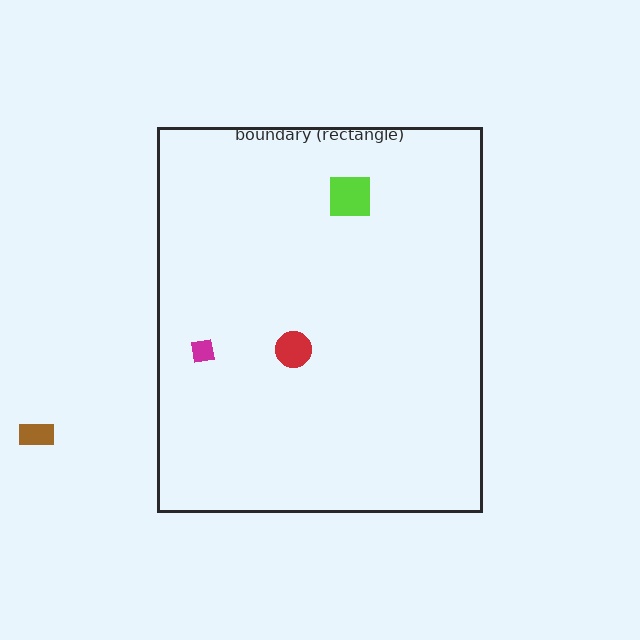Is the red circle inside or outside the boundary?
Inside.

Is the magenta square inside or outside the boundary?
Inside.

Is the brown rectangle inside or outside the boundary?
Outside.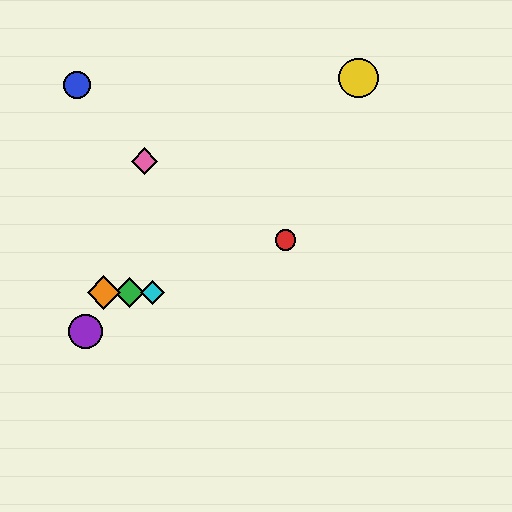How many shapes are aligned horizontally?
3 shapes (the green diamond, the orange diamond, the cyan diamond) are aligned horizontally.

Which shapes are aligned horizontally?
The green diamond, the orange diamond, the cyan diamond are aligned horizontally.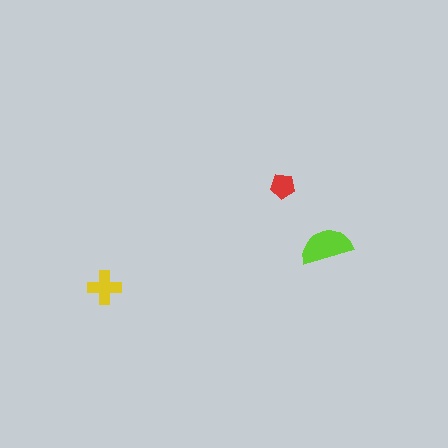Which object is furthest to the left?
The yellow cross is leftmost.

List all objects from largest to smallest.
The lime semicircle, the yellow cross, the red pentagon.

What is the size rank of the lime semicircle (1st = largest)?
1st.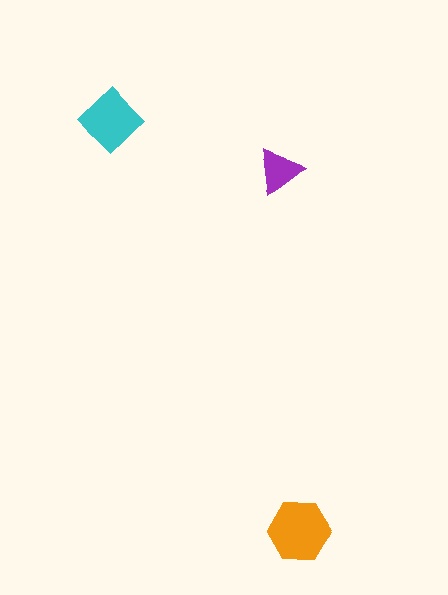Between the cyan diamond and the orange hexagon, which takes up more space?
The orange hexagon.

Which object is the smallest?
The purple triangle.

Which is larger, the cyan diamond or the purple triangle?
The cyan diamond.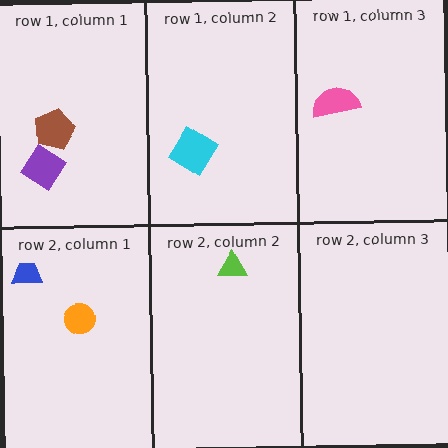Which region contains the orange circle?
The row 2, column 1 region.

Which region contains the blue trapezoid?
The row 2, column 1 region.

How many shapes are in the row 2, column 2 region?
1.